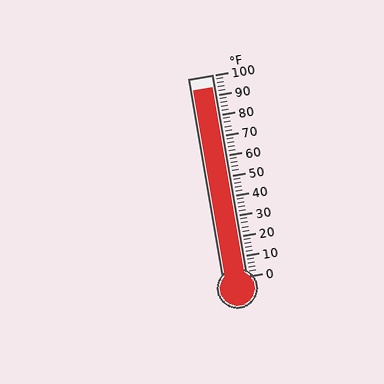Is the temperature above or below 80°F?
The temperature is above 80°F.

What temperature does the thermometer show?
The thermometer shows approximately 94°F.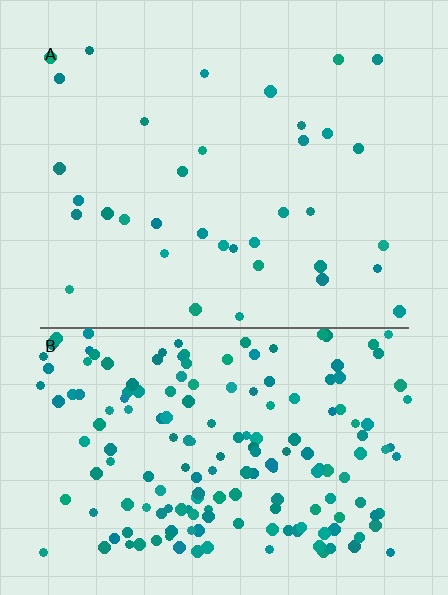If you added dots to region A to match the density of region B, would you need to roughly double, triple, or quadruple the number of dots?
Approximately quadruple.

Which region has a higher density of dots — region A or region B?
B (the bottom).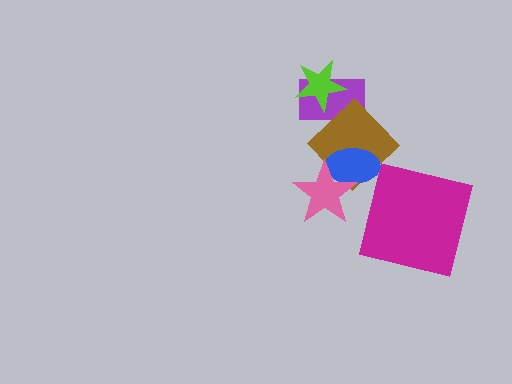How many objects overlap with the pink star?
2 objects overlap with the pink star.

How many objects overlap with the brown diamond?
3 objects overlap with the brown diamond.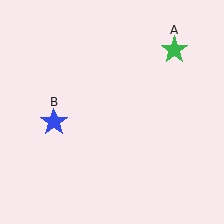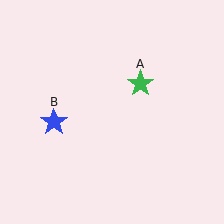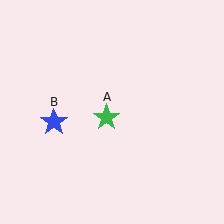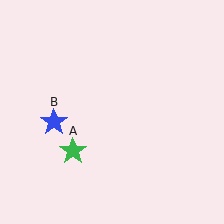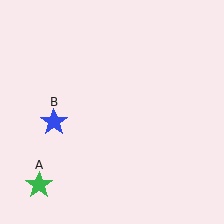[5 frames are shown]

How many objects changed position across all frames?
1 object changed position: green star (object A).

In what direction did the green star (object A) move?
The green star (object A) moved down and to the left.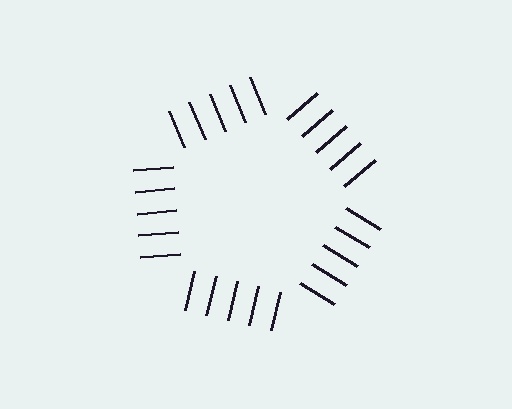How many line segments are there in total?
25 — 5 along each of the 5 edges.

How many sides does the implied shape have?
5 sides — the line-ends trace a pentagon.